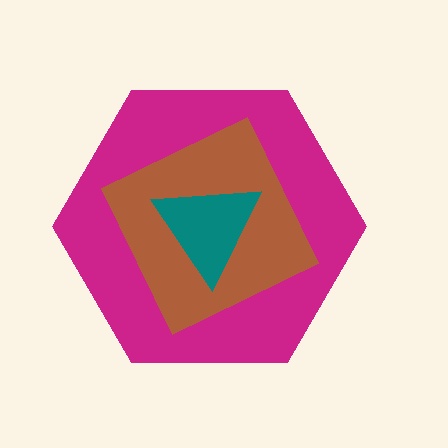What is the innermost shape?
The teal triangle.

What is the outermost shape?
The magenta hexagon.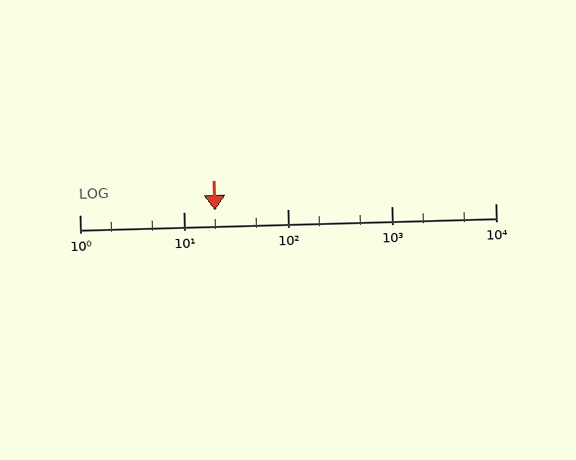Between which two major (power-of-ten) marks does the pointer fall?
The pointer is between 10 and 100.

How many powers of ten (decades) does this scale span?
The scale spans 4 decades, from 1 to 10000.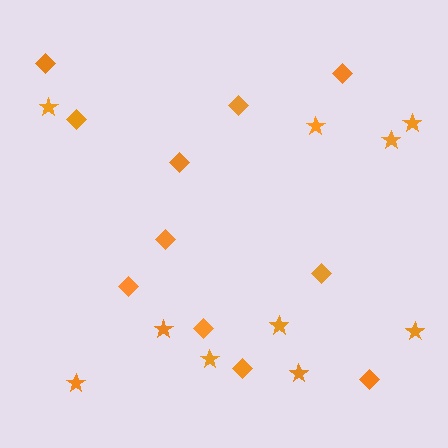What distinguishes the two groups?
There are 2 groups: one group of stars (10) and one group of diamonds (11).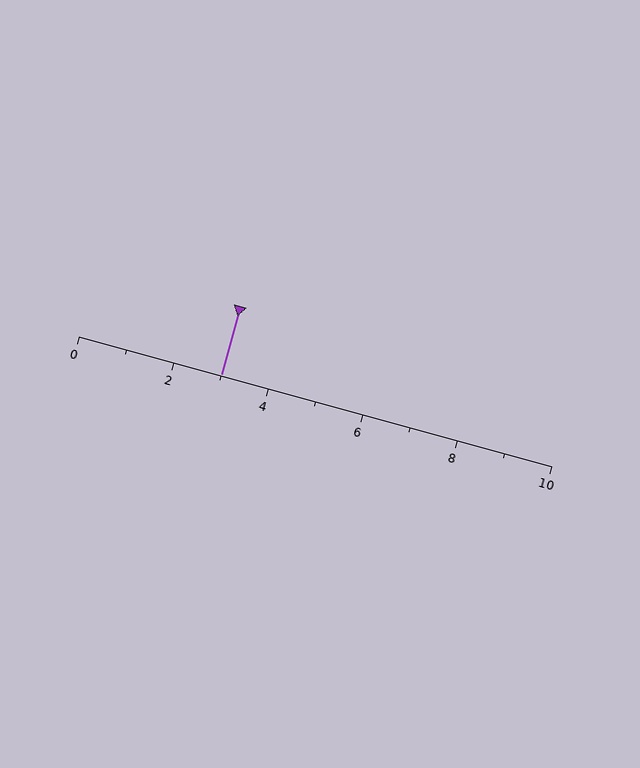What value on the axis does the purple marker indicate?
The marker indicates approximately 3.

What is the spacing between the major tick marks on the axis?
The major ticks are spaced 2 apart.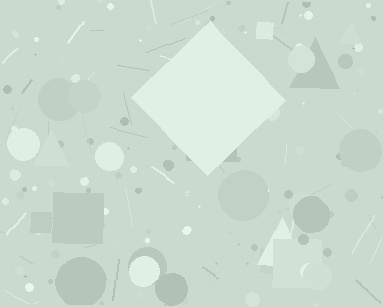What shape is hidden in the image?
A diamond is hidden in the image.